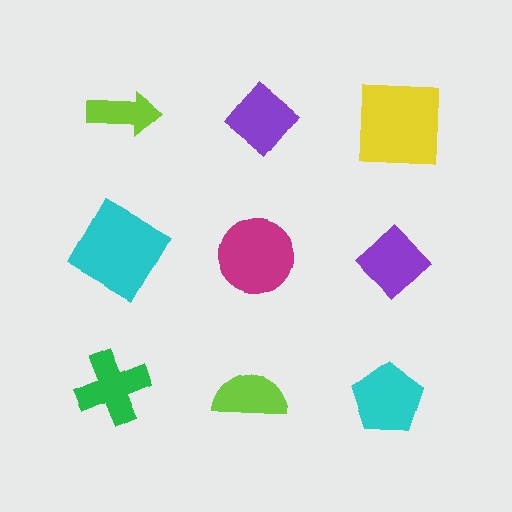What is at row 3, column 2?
A lime semicircle.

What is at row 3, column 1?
A green cross.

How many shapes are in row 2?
3 shapes.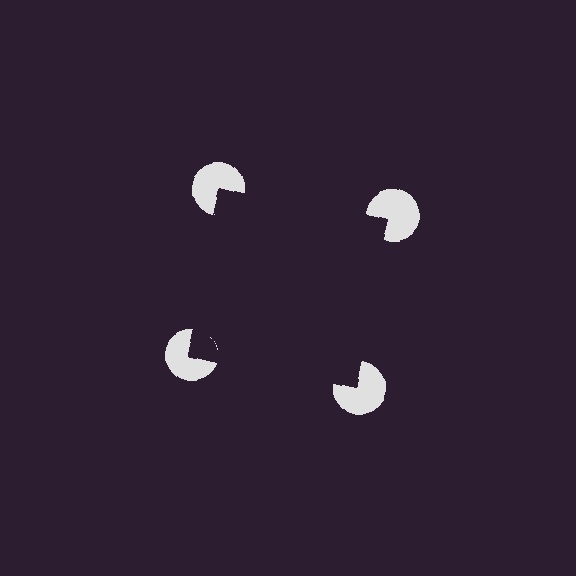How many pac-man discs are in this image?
There are 4 — one at each vertex of the illusory square.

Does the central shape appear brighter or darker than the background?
It typically appears slightly darker than the background, even though no actual brightness change is drawn.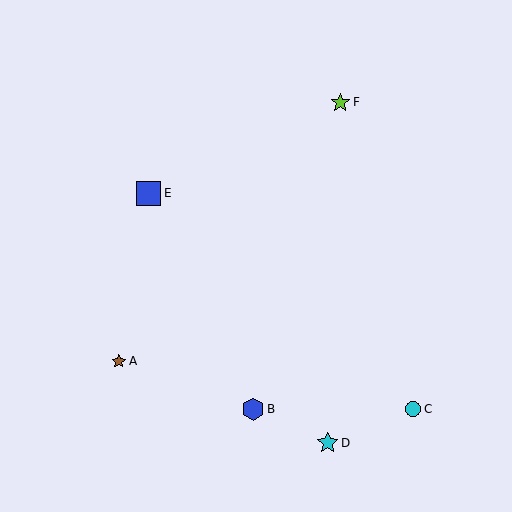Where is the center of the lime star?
The center of the lime star is at (340, 103).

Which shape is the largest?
The blue square (labeled E) is the largest.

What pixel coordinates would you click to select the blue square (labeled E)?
Click at (149, 193) to select the blue square E.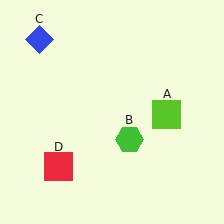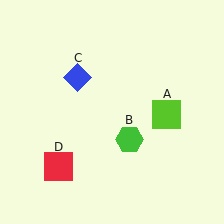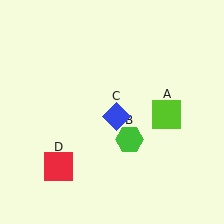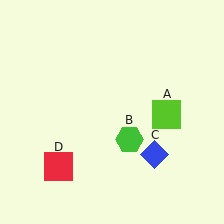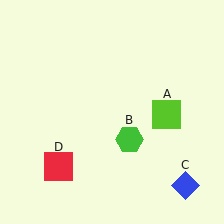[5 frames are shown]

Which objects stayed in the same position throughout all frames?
Lime square (object A) and green hexagon (object B) and red square (object D) remained stationary.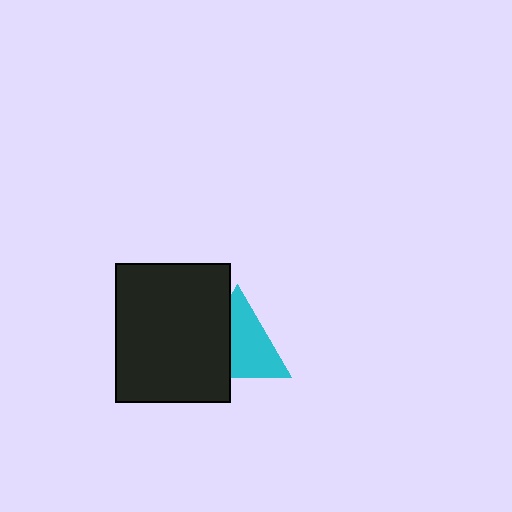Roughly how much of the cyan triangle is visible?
About half of it is visible (roughly 60%).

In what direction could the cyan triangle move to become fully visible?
The cyan triangle could move right. That would shift it out from behind the black rectangle entirely.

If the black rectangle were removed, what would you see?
You would see the complete cyan triangle.